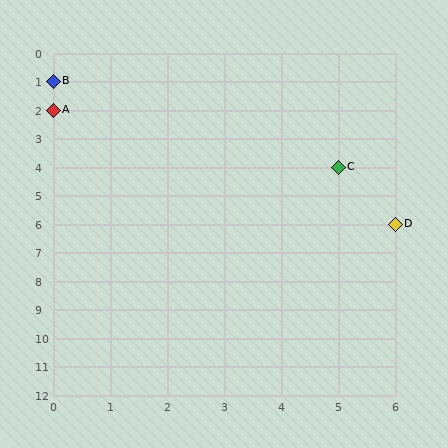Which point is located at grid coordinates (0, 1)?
Point B is at (0, 1).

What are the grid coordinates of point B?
Point B is at grid coordinates (0, 1).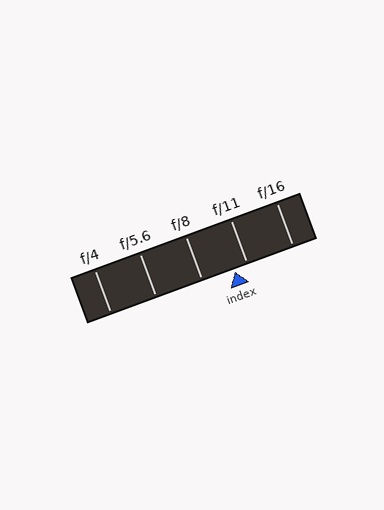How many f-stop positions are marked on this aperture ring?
There are 5 f-stop positions marked.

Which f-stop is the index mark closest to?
The index mark is closest to f/11.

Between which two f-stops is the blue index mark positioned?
The index mark is between f/8 and f/11.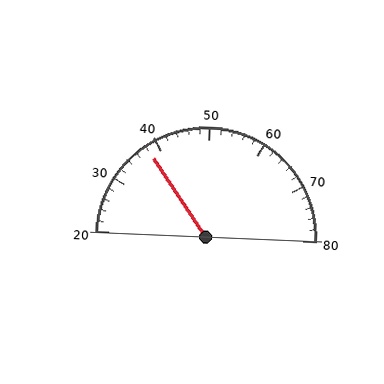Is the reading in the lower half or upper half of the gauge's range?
The reading is in the lower half of the range (20 to 80).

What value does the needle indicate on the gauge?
The needle indicates approximately 38.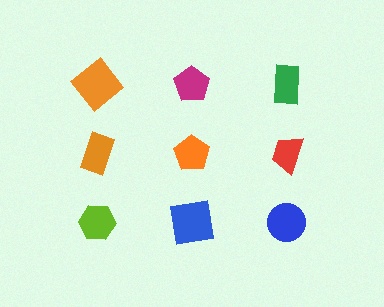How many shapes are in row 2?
3 shapes.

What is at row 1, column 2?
A magenta pentagon.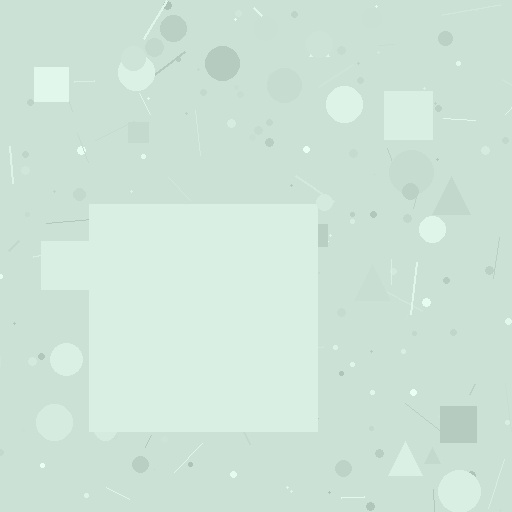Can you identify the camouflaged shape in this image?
The camouflaged shape is a square.